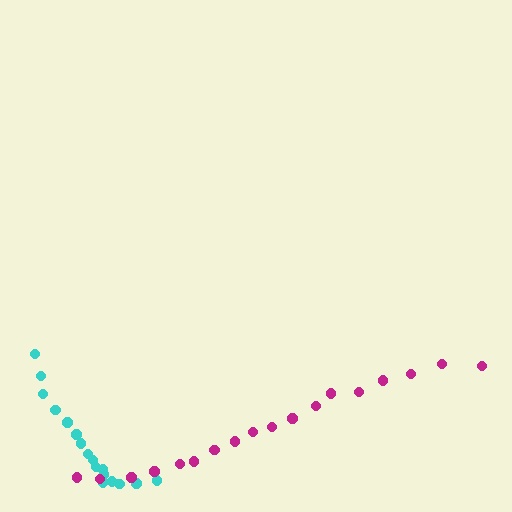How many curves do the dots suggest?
There are 2 distinct paths.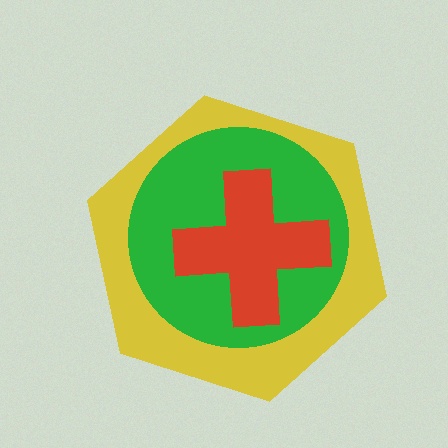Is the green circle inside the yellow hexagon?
Yes.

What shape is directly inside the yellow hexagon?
The green circle.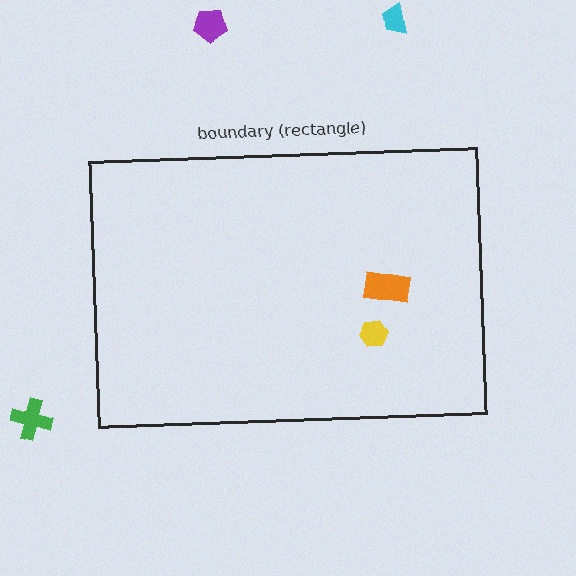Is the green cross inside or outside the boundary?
Outside.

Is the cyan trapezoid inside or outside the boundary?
Outside.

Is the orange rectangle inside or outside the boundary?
Inside.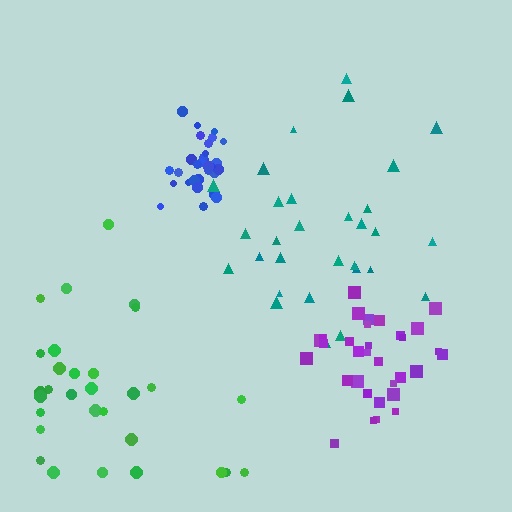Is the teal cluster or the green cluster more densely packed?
Teal.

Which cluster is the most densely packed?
Blue.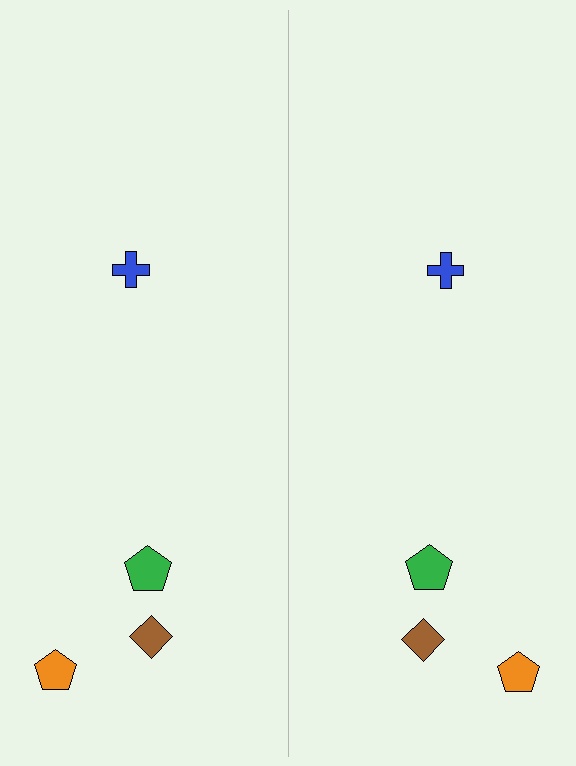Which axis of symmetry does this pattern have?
The pattern has a vertical axis of symmetry running through the center of the image.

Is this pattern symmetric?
Yes, this pattern has bilateral (reflection) symmetry.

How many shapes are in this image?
There are 8 shapes in this image.